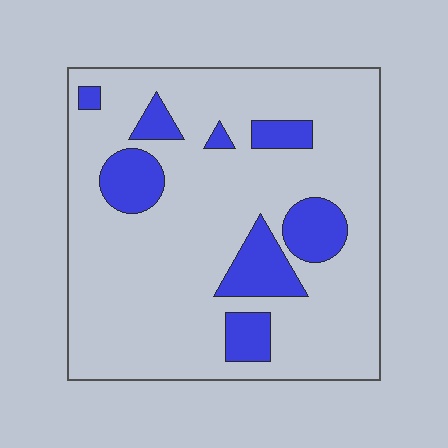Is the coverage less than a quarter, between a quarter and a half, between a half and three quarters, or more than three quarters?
Less than a quarter.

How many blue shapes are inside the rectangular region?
8.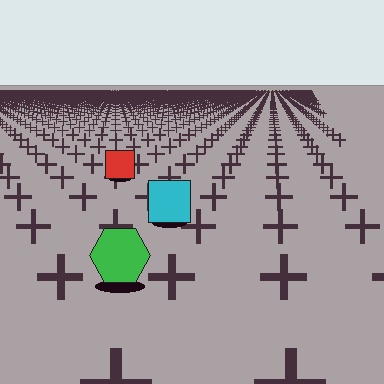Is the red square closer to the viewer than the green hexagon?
No. The green hexagon is closer — you can tell from the texture gradient: the ground texture is coarser near it.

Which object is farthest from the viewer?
The red square is farthest from the viewer. It appears smaller and the ground texture around it is denser.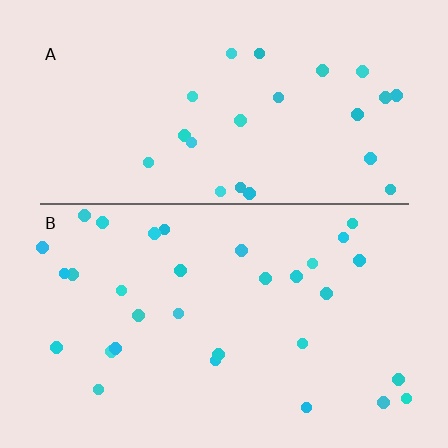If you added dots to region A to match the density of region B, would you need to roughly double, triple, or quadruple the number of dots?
Approximately double.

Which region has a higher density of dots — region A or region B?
B (the bottom).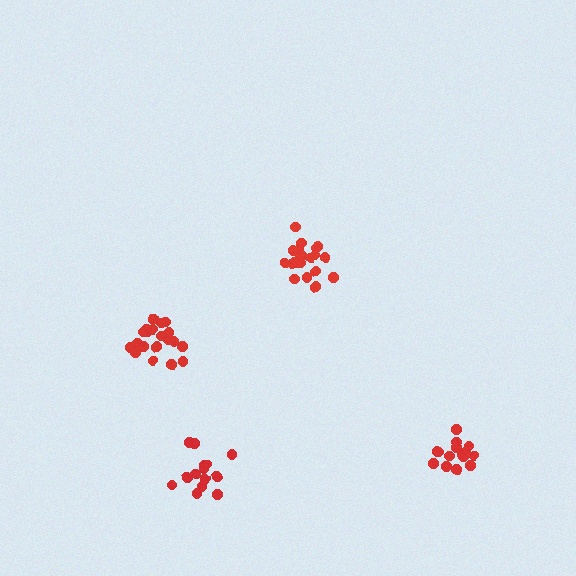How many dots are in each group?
Group 1: 14 dots, Group 2: 20 dots, Group 3: 15 dots, Group 4: 20 dots (69 total).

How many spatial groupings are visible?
There are 4 spatial groupings.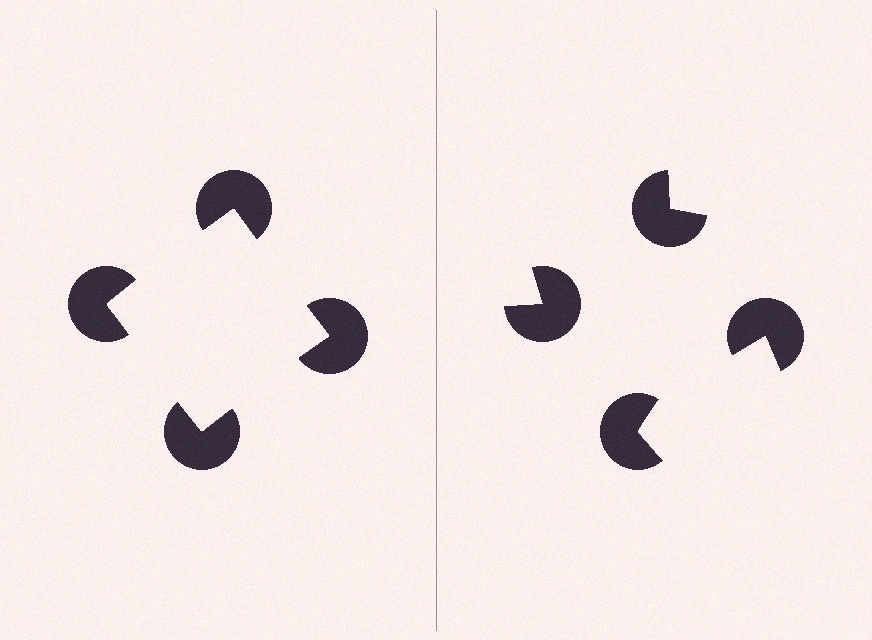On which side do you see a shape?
An illusory square appears on the left side. On the right side the wedge cuts are rotated, so no coherent shape forms.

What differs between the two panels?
The pac-man discs are positioned identically on both sides; only the wedge orientations differ. On the left they align to a square; on the right they are misaligned.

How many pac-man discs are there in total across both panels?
8 — 4 on each side.